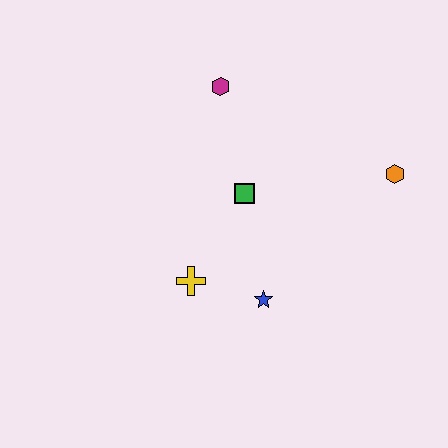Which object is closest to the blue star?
The yellow cross is closest to the blue star.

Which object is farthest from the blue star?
The magenta hexagon is farthest from the blue star.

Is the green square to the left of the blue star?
Yes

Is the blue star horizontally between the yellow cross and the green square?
No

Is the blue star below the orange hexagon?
Yes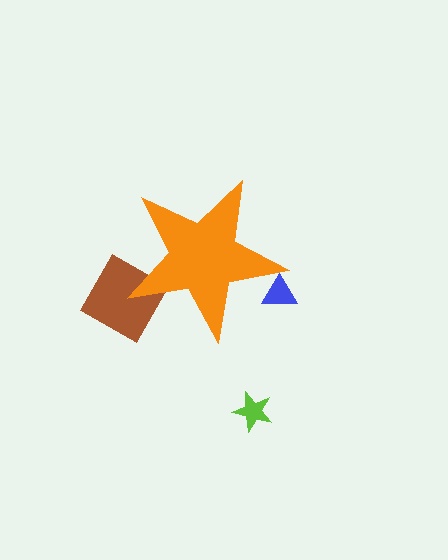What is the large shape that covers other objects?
An orange star.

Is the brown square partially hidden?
Yes, the brown square is partially hidden behind the orange star.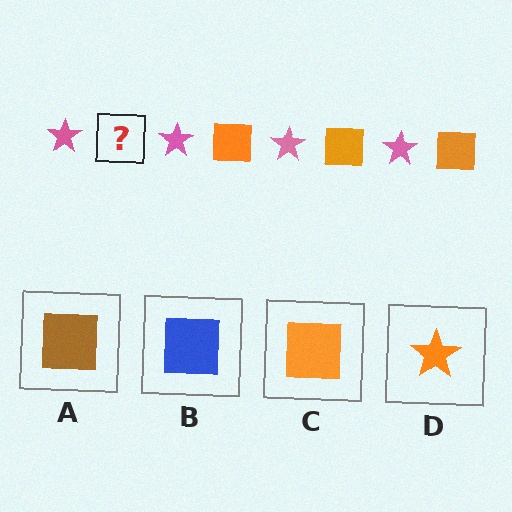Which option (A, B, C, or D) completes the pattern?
C.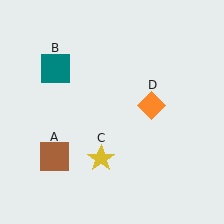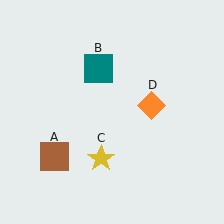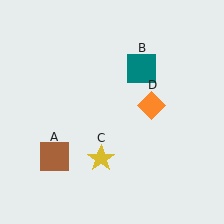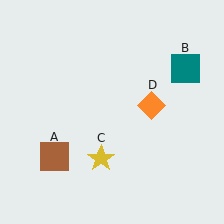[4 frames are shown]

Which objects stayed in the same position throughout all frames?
Brown square (object A) and yellow star (object C) and orange diamond (object D) remained stationary.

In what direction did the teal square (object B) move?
The teal square (object B) moved right.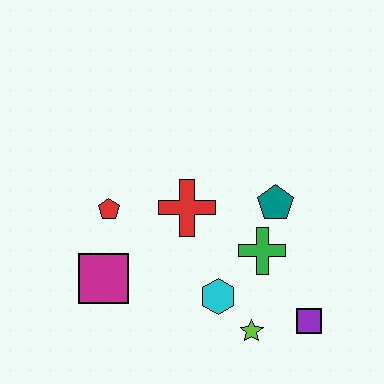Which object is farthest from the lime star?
The red pentagon is farthest from the lime star.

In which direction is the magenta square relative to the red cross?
The magenta square is to the left of the red cross.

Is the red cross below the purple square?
No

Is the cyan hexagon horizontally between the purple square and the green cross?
No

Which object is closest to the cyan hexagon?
The lime star is closest to the cyan hexagon.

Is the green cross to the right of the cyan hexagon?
Yes